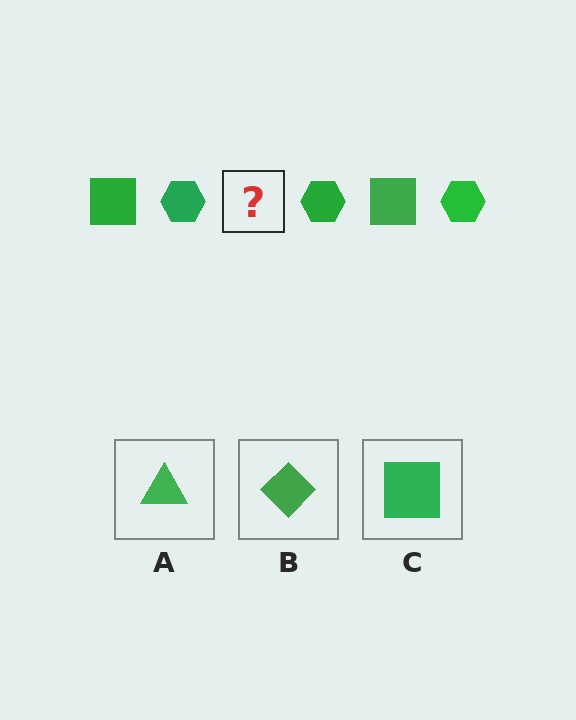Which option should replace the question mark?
Option C.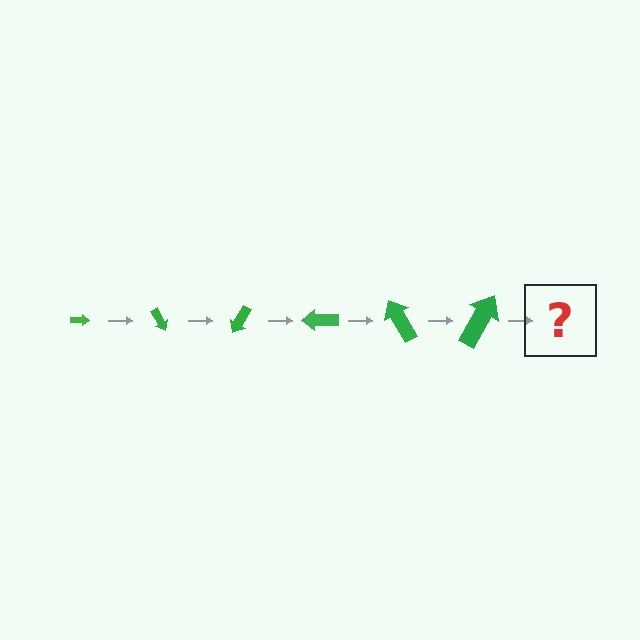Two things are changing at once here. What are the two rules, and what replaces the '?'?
The two rules are that the arrow grows larger each step and it rotates 60 degrees each step. The '?' should be an arrow, larger than the previous one and rotated 360 degrees from the start.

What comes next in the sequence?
The next element should be an arrow, larger than the previous one and rotated 360 degrees from the start.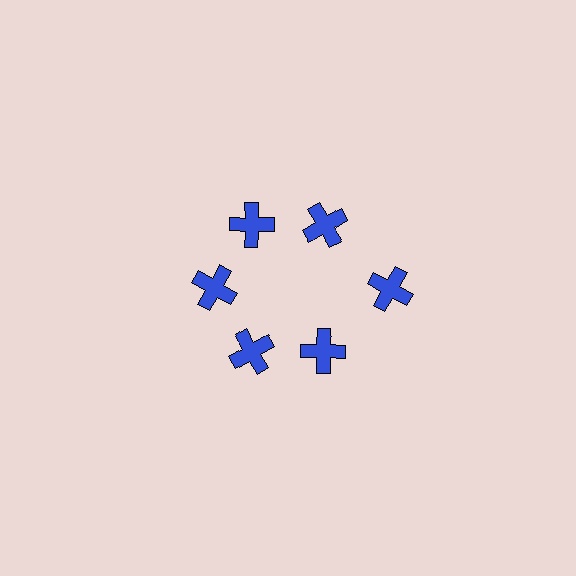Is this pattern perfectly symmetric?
No. The 6 blue crosses are arranged in a ring, but one element near the 3 o'clock position is pushed outward from the center, breaking the 6-fold rotational symmetry.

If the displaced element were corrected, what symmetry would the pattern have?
It would have 6-fold rotational symmetry — the pattern would map onto itself every 60 degrees.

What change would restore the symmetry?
The symmetry would be restored by moving it inward, back onto the ring so that all 6 crosses sit at equal angles and equal distance from the center.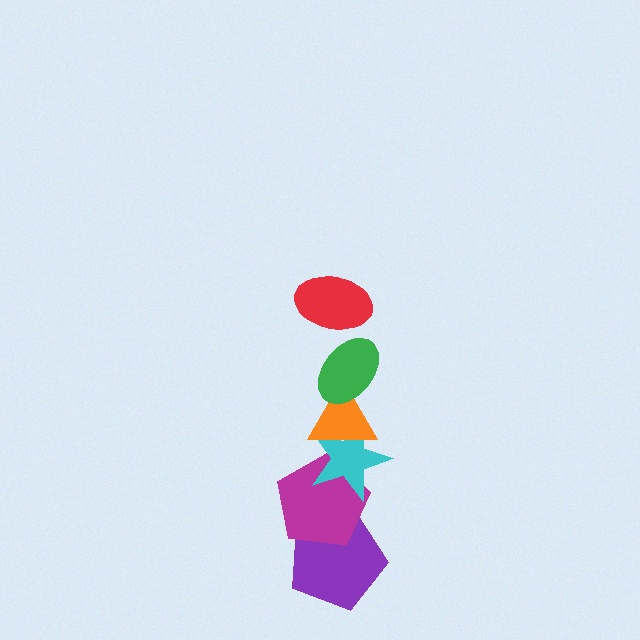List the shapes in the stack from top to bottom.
From top to bottom: the red ellipse, the green ellipse, the orange triangle, the cyan star, the magenta pentagon, the purple pentagon.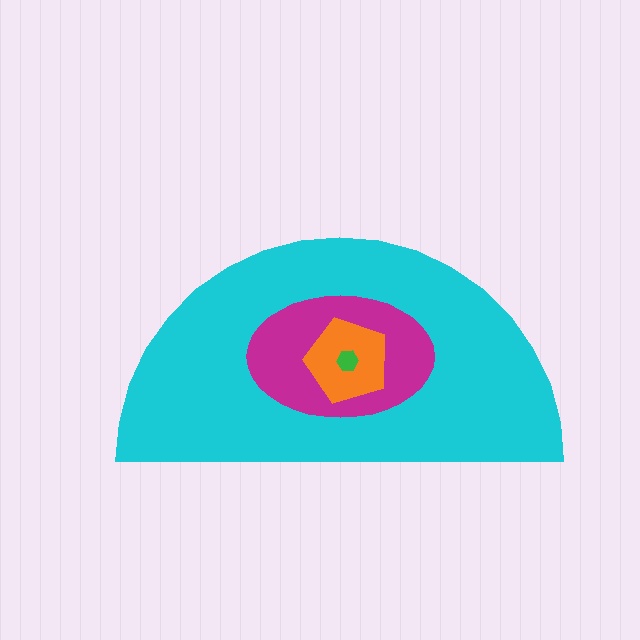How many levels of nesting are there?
4.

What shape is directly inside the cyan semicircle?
The magenta ellipse.